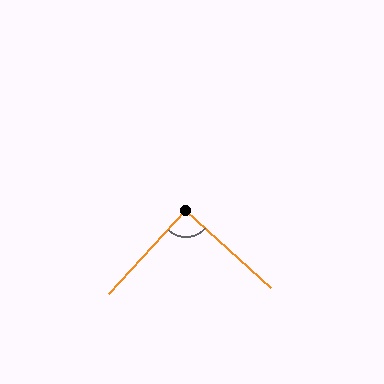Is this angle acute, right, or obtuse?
It is approximately a right angle.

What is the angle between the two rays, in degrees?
Approximately 90 degrees.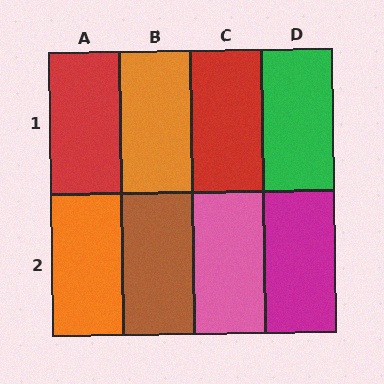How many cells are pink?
1 cell is pink.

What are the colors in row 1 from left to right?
Red, orange, red, green.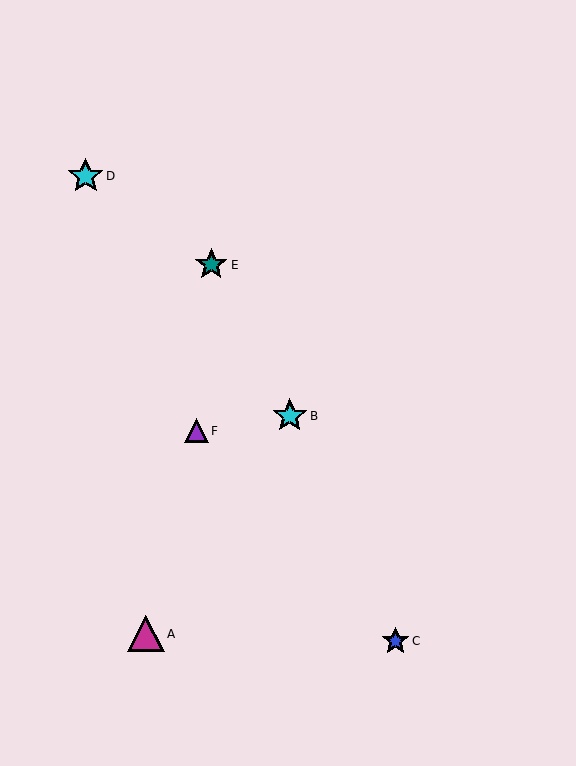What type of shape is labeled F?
Shape F is a purple triangle.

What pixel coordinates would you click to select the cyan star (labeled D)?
Click at (86, 176) to select the cyan star D.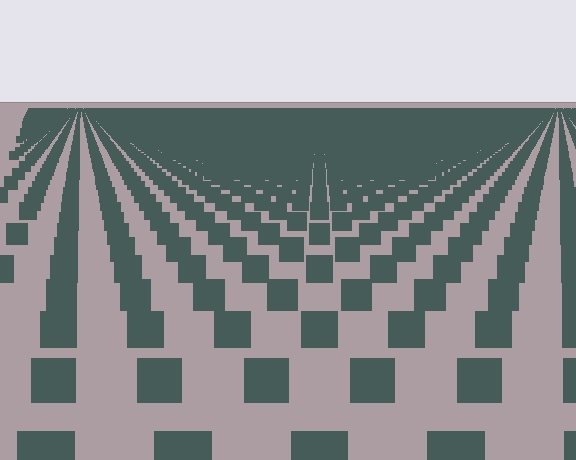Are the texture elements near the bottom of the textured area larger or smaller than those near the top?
Larger. Near the bottom, elements are closer to the viewer and appear at a bigger on-screen size.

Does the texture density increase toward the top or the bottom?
Density increases toward the top.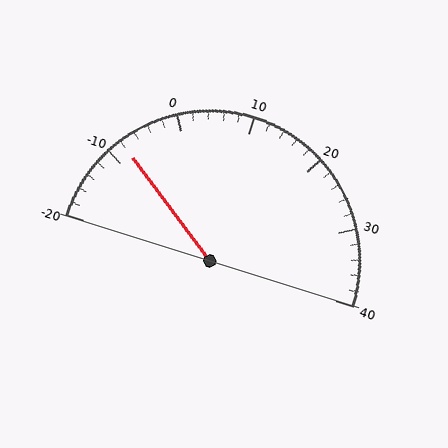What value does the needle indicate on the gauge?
The needle indicates approximately -8.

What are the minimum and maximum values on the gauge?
The gauge ranges from -20 to 40.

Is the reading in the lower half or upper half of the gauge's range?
The reading is in the lower half of the range (-20 to 40).